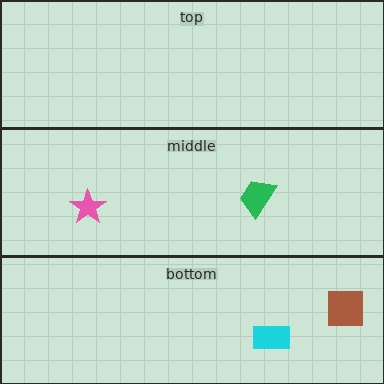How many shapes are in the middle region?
2.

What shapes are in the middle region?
The pink star, the green trapezoid.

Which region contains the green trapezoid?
The middle region.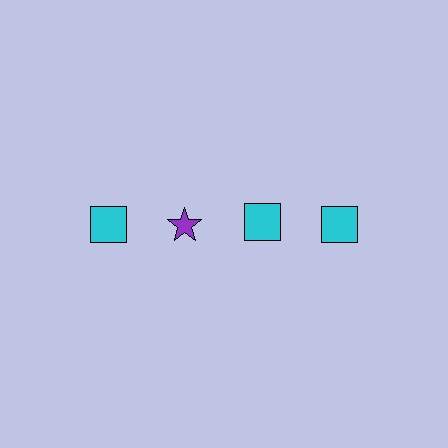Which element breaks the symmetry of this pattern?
The purple star in the top row, second from left column breaks the symmetry. All other shapes are cyan squares.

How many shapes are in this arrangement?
There are 4 shapes arranged in a grid pattern.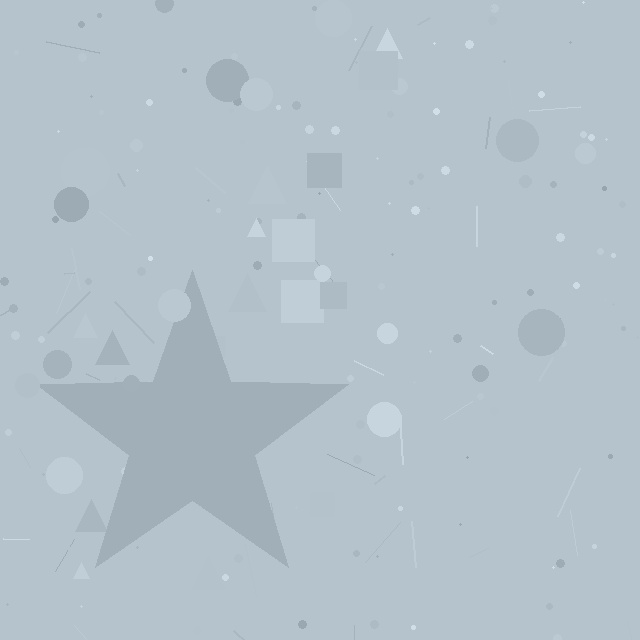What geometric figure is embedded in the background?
A star is embedded in the background.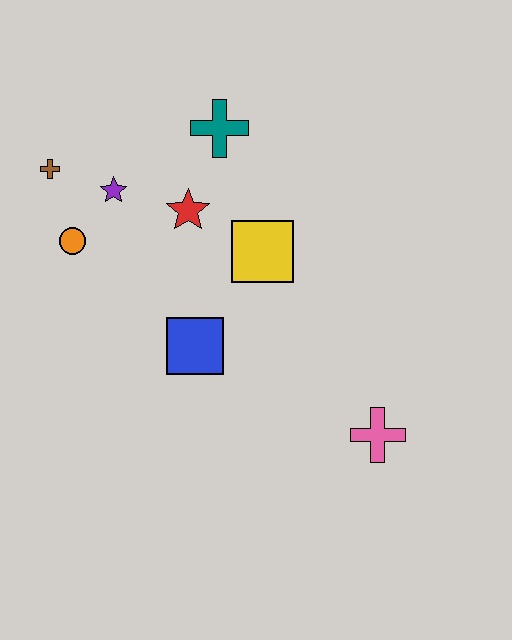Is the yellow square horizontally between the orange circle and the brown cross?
No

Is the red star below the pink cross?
No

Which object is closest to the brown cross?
The purple star is closest to the brown cross.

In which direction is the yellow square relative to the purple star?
The yellow square is to the right of the purple star.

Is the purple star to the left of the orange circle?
No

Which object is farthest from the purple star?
The pink cross is farthest from the purple star.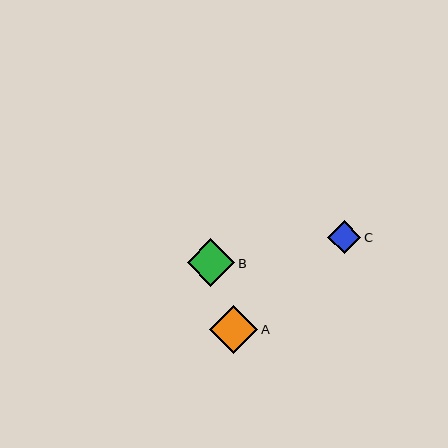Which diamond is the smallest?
Diamond C is the smallest with a size of approximately 33 pixels.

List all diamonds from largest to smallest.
From largest to smallest: A, B, C.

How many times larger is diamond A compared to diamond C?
Diamond A is approximately 1.5 times the size of diamond C.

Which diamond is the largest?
Diamond A is the largest with a size of approximately 48 pixels.